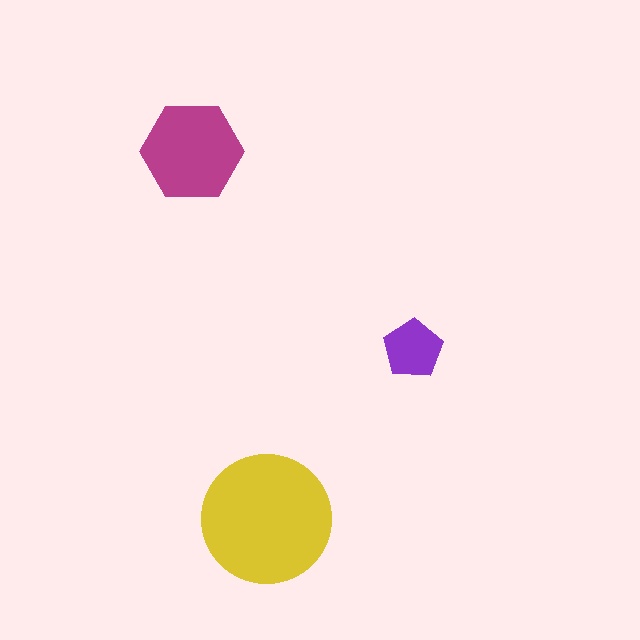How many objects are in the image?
There are 3 objects in the image.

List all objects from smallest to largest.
The purple pentagon, the magenta hexagon, the yellow circle.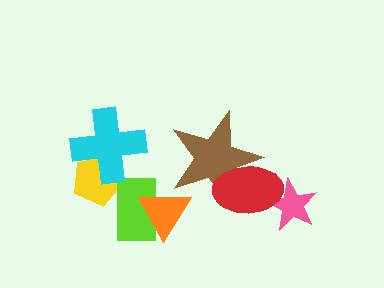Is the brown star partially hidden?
Yes, it is partially covered by another shape.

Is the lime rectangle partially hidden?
Yes, it is partially covered by another shape.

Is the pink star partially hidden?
Yes, it is partially covered by another shape.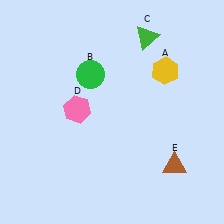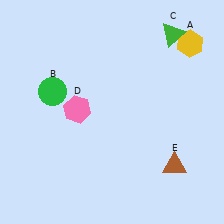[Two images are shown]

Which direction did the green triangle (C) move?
The green triangle (C) moved right.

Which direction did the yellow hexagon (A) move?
The yellow hexagon (A) moved up.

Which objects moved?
The objects that moved are: the yellow hexagon (A), the green circle (B), the green triangle (C).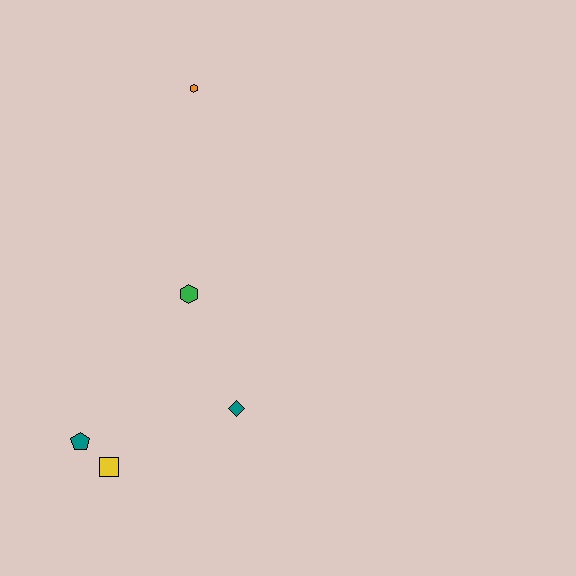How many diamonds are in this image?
There is 1 diamond.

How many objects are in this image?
There are 5 objects.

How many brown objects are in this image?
There are no brown objects.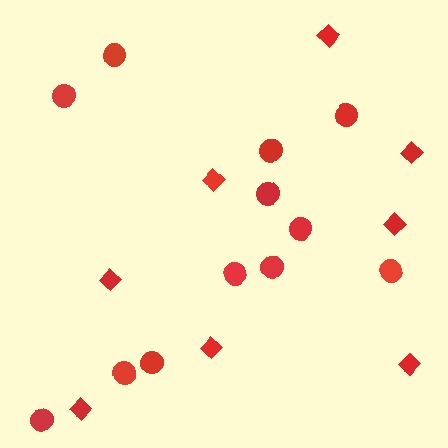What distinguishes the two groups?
There are 2 groups: one group of circles (12) and one group of diamonds (8).